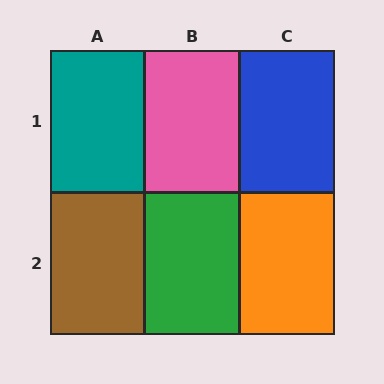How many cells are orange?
1 cell is orange.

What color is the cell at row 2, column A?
Brown.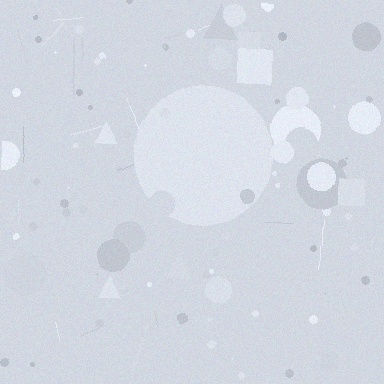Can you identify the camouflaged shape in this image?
The camouflaged shape is a circle.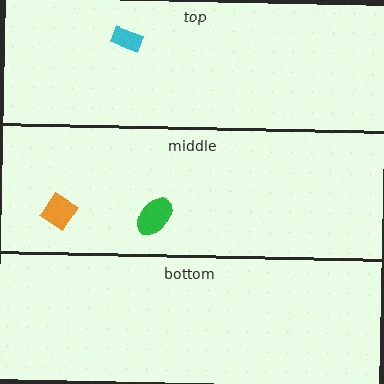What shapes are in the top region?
The cyan rectangle.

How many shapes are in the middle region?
2.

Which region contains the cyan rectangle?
The top region.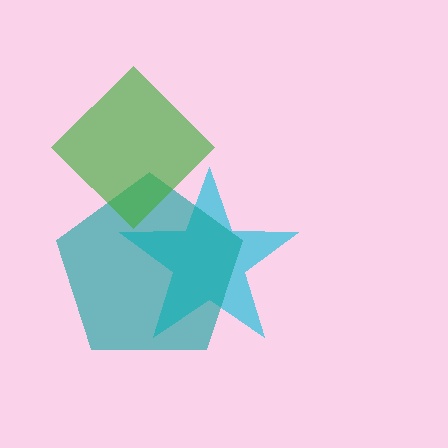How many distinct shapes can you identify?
There are 3 distinct shapes: a cyan star, a teal pentagon, a green diamond.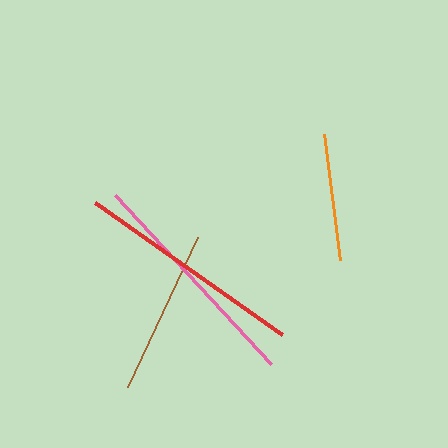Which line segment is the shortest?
The orange line is the shortest at approximately 127 pixels.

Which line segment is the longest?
The pink line is the longest at approximately 230 pixels.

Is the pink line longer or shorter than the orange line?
The pink line is longer than the orange line.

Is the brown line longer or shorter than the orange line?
The brown line is longer than the orange line.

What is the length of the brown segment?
The brown segment is approximately 166 pixels long.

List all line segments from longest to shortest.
From longest to shortest: pink, red, brown, orange.